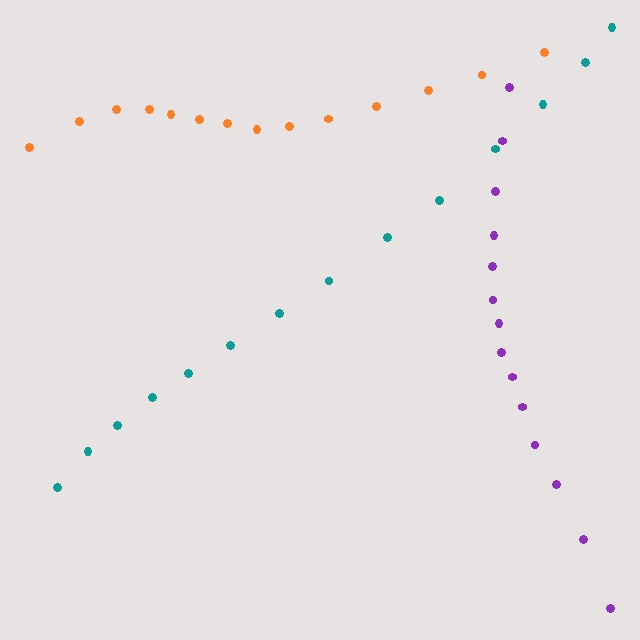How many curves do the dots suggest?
There are 3 distinct paths.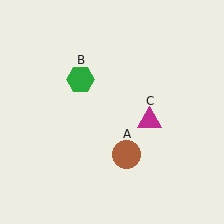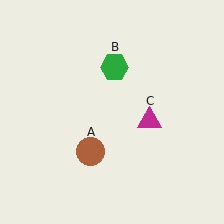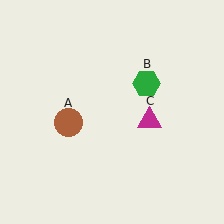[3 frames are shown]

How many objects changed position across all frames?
2 objects changed position: brown circle (object A), green hexagon (object B).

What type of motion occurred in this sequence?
The brown circle (object A), green hexagon (object B) rotated clockwise around the center of the scene.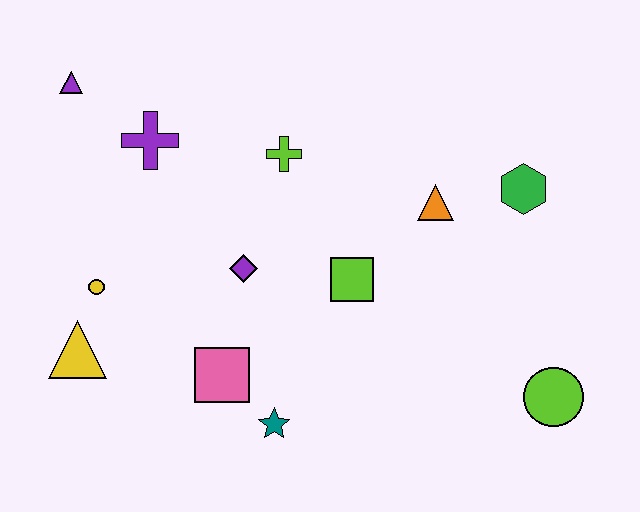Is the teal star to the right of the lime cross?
No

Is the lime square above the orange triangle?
No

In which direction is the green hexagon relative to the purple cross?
The green hexagon is to the right of the purple cross.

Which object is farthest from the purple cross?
The lime circle is farthest from the purple cross.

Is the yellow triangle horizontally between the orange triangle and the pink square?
No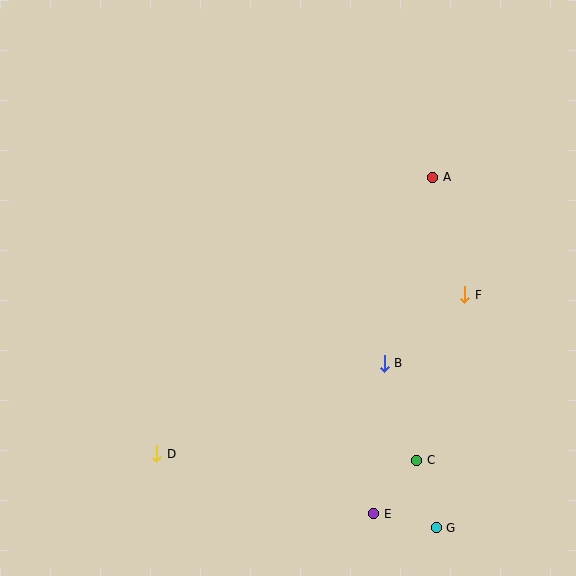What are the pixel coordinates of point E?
Point E is at (374, 514).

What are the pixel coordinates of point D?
Point D is at (157, 454).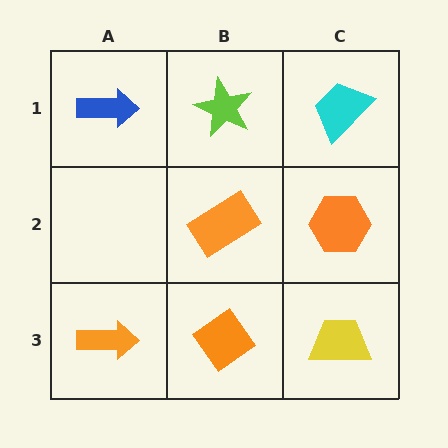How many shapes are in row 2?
2 shapes.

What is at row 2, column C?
An orange hexagon.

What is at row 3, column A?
An orange arrow.